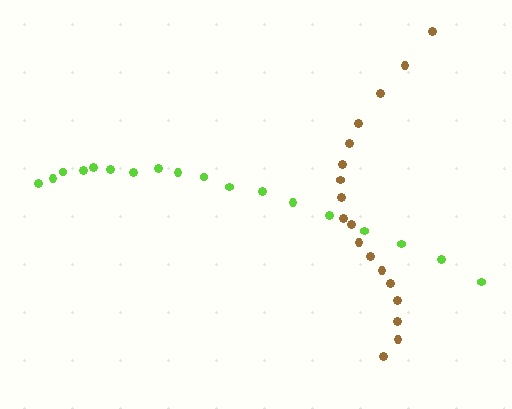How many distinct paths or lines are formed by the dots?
There are 2 distinct paths.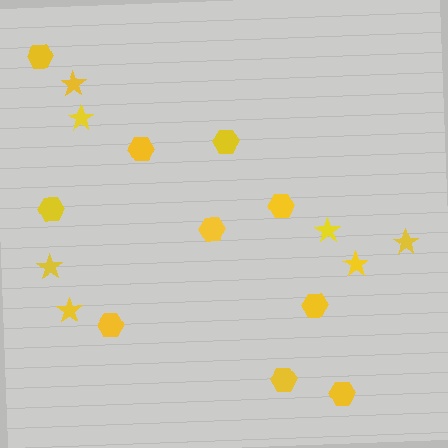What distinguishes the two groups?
There are 2 groups: one group of stars (7) and one group of hexagons (10).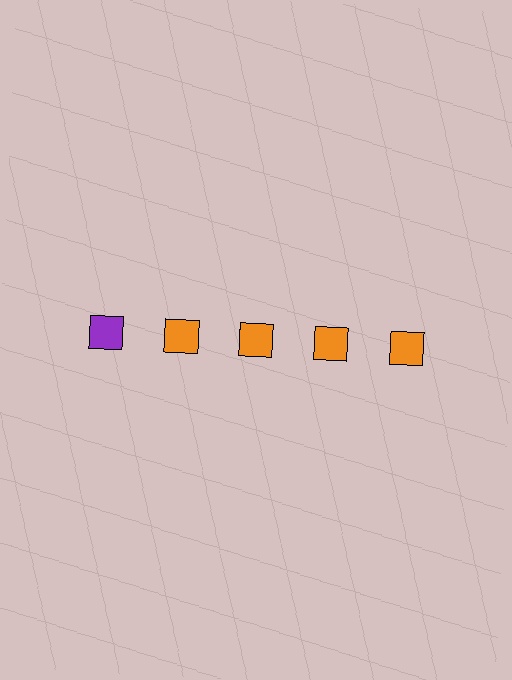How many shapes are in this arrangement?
There are 5 shapes arranged in a grid pattern.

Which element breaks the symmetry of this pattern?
The purple square in the top row, leftmost column breaks the symmetry. All other shapes are orange squares.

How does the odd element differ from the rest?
It has a different color: purple instead of orange.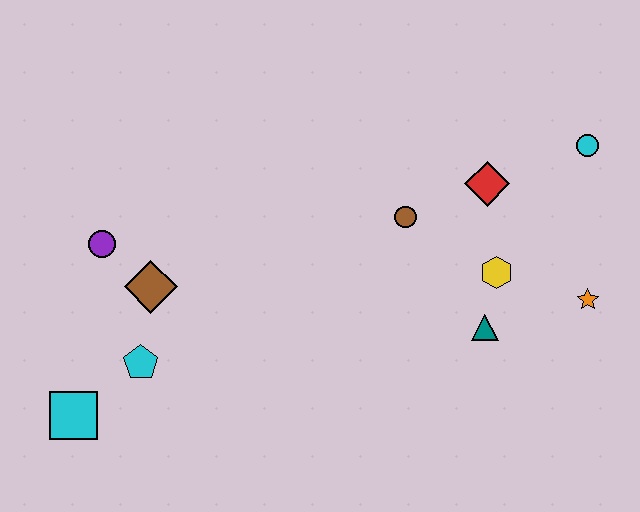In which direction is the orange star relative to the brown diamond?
The orange star is to the right of the brown diamond.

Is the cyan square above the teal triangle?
No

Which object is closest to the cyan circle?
The red diamond is closest to the cyan circle.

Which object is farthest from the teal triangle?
The cyan square is farthest from the teal triangle.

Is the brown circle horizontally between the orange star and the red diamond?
No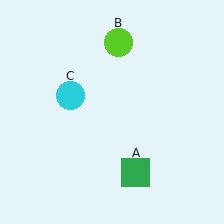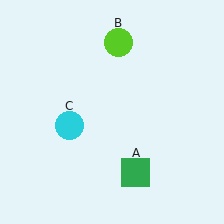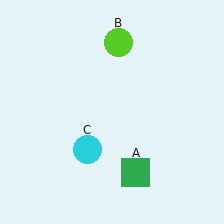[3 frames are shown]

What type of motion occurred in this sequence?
The cyan circle (object C) rotated counterclockwise around the center of the scene.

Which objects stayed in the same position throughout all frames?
Green square (object A) and lime circle (object B) remained stationary.